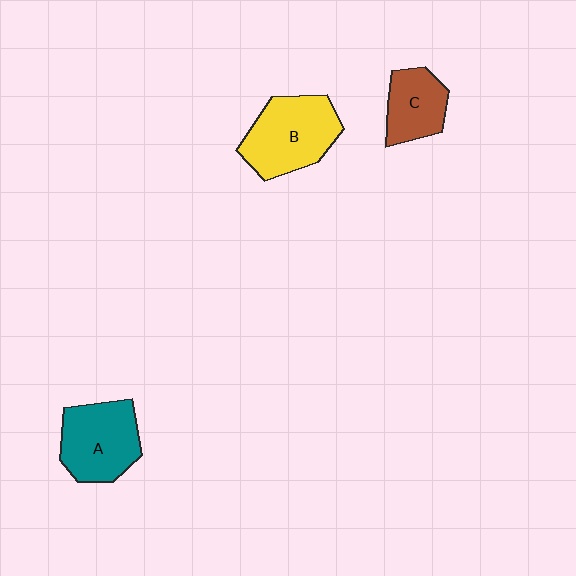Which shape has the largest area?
Shape B (yellow).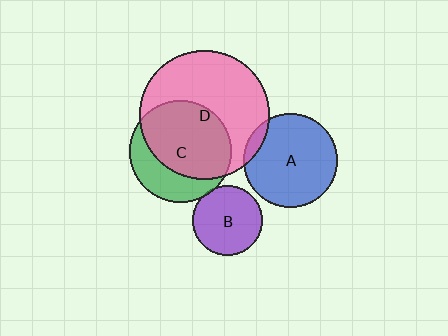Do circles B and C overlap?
Yes.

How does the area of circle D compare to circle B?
Approximately 3.5 times.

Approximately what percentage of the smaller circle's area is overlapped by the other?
Approximately 5%.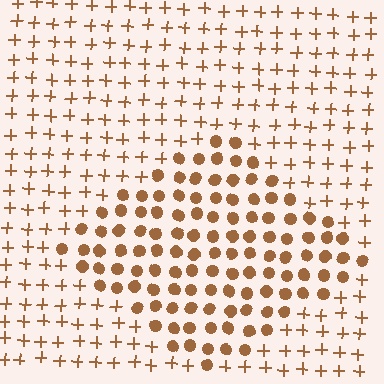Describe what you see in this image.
The image is filled with small brown elements arranged in a uniform grid. A diamond-shaped region contains circles, while the surrounding area contains plus signs. The boundary is defined purely by the change in element shape.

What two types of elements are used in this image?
The image uses circles inside the diamond region and plus signs outside it.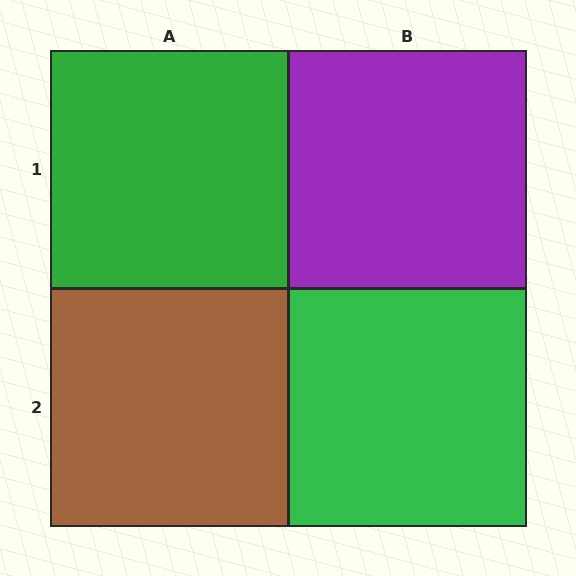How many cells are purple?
1 cell is purple.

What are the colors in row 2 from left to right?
Brown, green.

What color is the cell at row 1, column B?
Purple.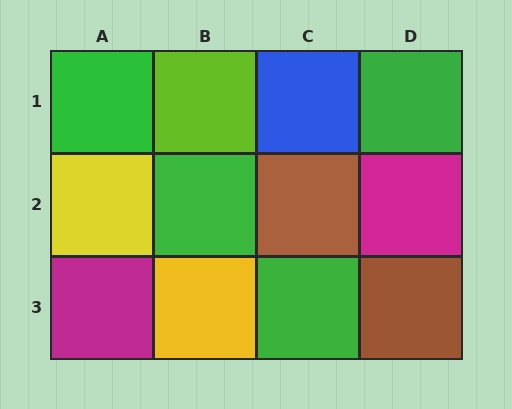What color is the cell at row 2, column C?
Brown.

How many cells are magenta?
2 cells are magenta.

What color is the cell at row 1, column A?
Green.